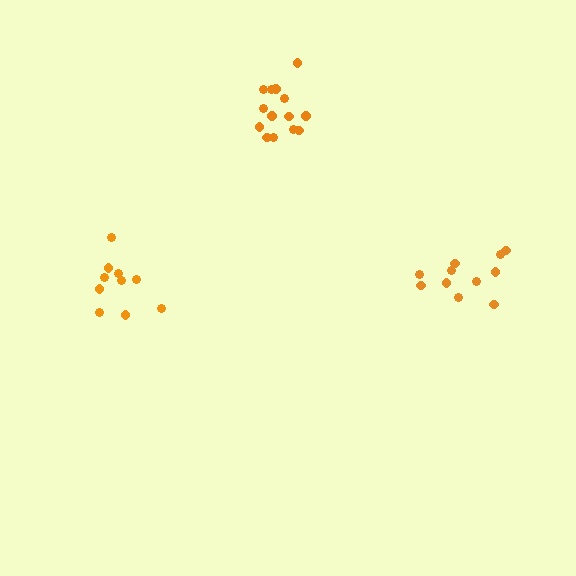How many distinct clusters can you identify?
There are 3 distinct clusters.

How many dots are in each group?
Group 1: 10 dots, Group 2: 14 dots, Group 3: 11 dots (35 total).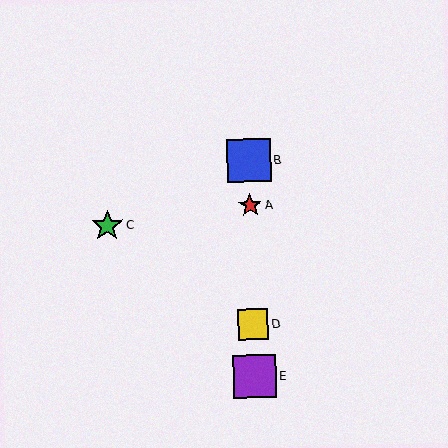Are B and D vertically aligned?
Yes, both are at x≈249.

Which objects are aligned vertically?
Objects A, B, D, E are aligned vertically.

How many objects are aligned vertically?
4 objects (A, B, D, E) are aligned vertically.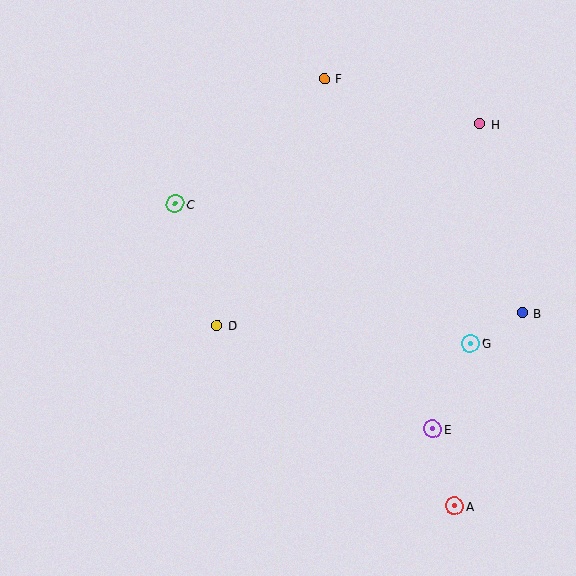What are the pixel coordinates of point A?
Point A is at (454, 506).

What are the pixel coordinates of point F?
Point F is at (324, 79).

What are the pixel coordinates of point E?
Point E is at (433, 429).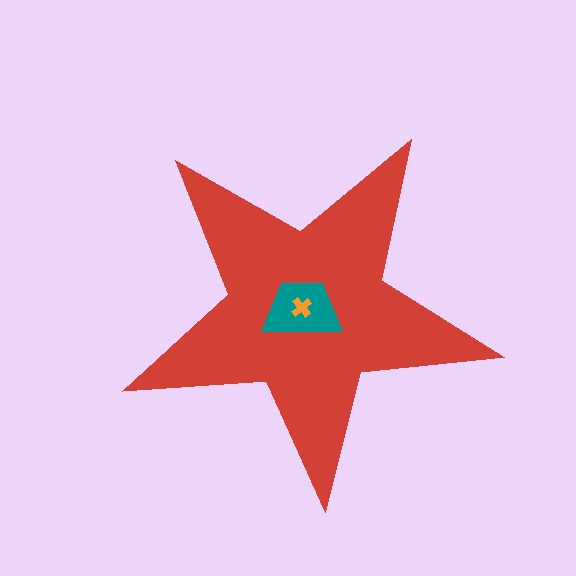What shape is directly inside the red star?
The teal trapezoid.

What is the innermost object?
The orange cross.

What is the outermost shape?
The red star.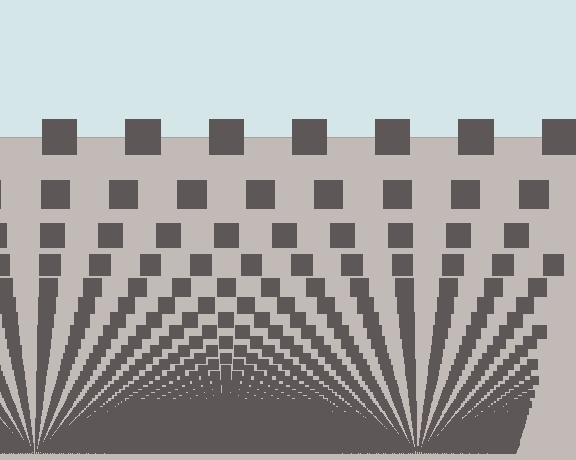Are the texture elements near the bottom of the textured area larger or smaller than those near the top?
Smaller. The gradient is inverted — elements near the bottom are smaller and denser.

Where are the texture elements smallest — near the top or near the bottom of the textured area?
Near the bottom.